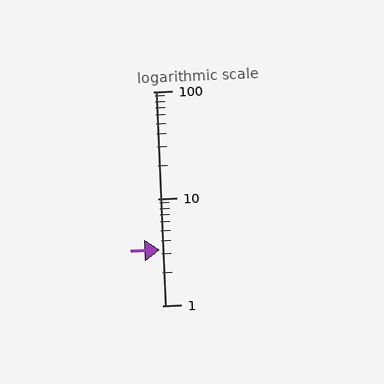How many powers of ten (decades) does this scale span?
The scale spans 2 decades, from 1 to 100.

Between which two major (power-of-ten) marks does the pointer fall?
The pointer is between 1 and 10.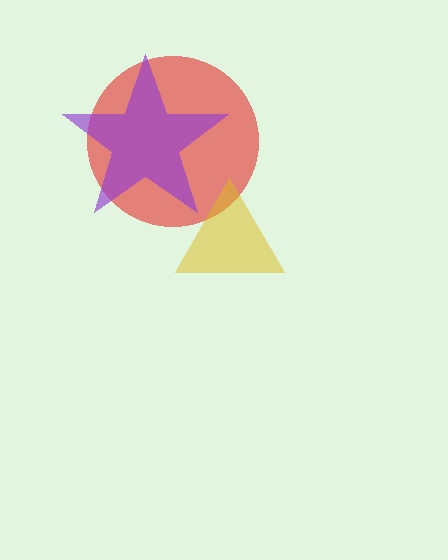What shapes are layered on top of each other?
The layered shapes are: a red circle, a purple star, a yellow triangle.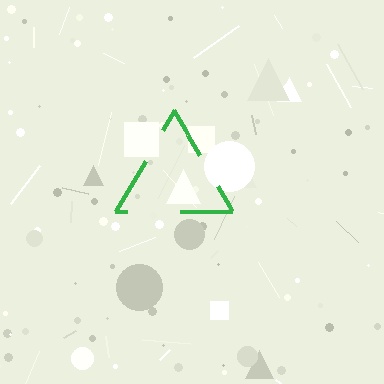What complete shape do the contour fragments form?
The contour fragments form a triangle.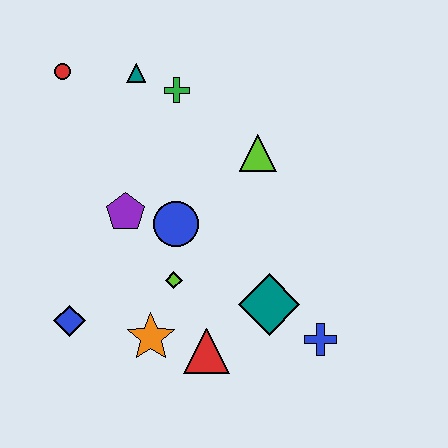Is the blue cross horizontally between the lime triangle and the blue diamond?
No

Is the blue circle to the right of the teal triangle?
Yes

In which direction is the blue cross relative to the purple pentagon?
The blue cross is to the right of the purple pentagon.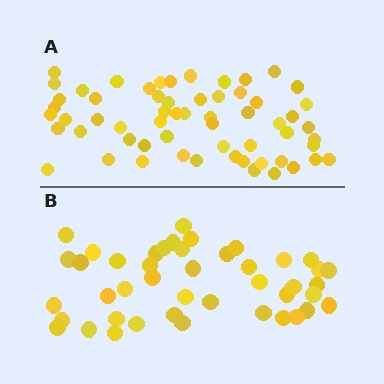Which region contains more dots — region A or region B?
Region A (the top region) has more dots.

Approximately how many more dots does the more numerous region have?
Region A has approximately 15 more dots than region B.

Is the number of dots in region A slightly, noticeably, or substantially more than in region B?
Region A has noticeably more, but not dramatically so. The ratio is roughly 1.4 to 1.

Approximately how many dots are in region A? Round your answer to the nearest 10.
About 60 dots.